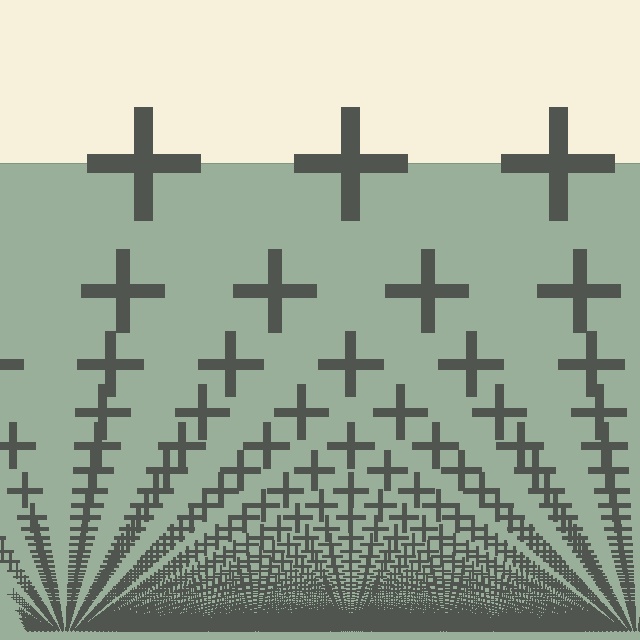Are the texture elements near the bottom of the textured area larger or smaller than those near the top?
Smaller. The gradient is inverted — elements near the bottom are smaller and denser.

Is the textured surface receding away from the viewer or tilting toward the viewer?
The surface appears to tilt toward the viewer. Texture elements get larger and sparser toward the top.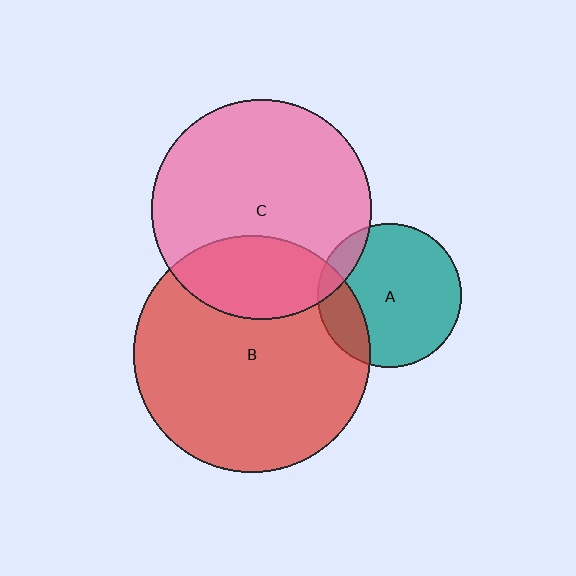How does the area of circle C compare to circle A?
Approximately 2.3 times.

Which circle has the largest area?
Circle B (red).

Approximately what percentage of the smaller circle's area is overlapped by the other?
Approximately 10%.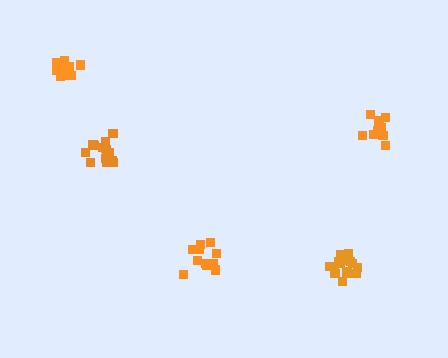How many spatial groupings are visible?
There are 5 spatial groupings.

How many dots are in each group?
Group 1: 16 dots, Group 2: 13 dots, Group 3: 14 dots, Group 4: 13 dots, Group 5: 11 dots (67 total).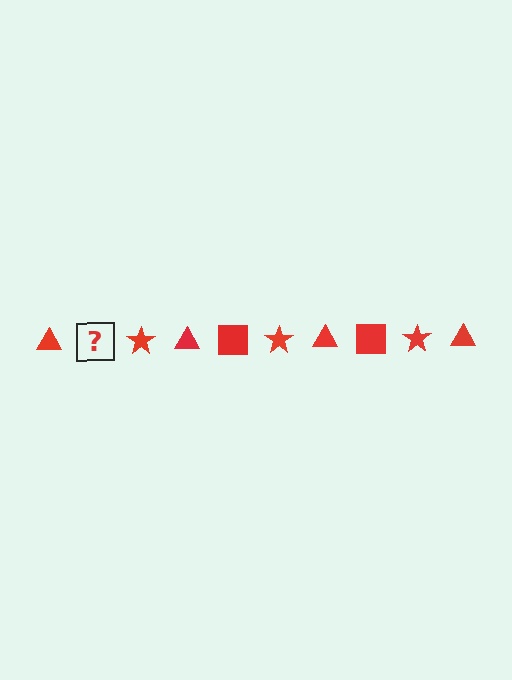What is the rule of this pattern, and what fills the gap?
The rule is that the pattern cycles through triangle, square, star shapes in red. The gap should be filled with a red square.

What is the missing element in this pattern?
The missing element is a red square.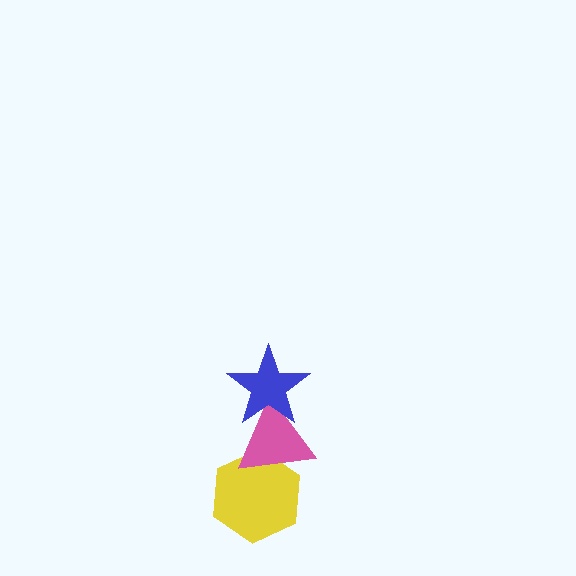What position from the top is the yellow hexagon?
The yellow hexagon is 3rd from the top.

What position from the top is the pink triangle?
The pink triangle is 2nd from the top.